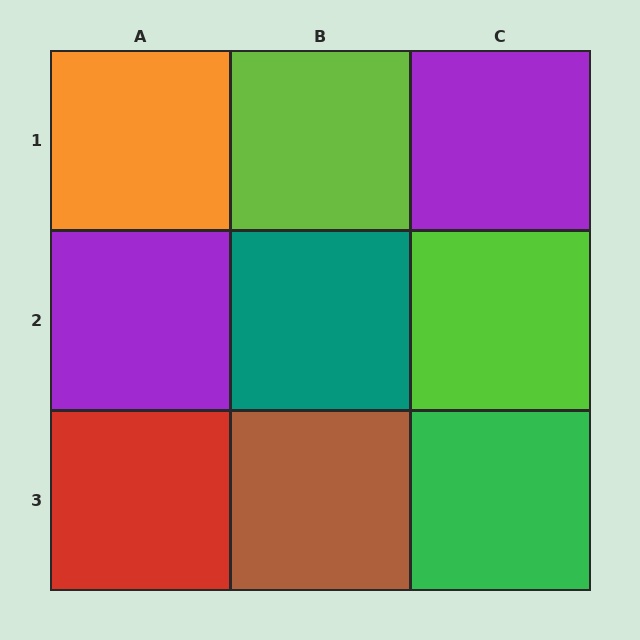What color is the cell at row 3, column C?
Green.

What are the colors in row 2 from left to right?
Purple, teal, lime.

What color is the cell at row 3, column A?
Red.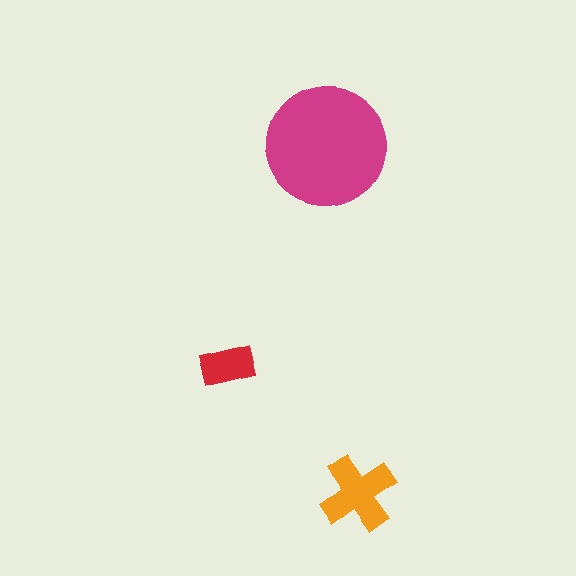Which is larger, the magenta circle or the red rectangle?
The magenta circle.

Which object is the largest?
The magenta circle.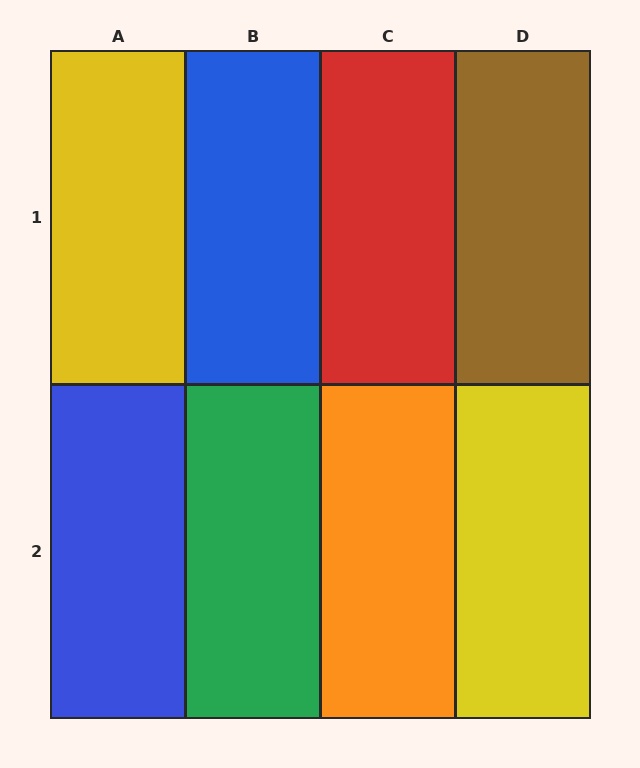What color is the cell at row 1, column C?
Red.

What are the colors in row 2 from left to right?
Blue, green, orange, yellow.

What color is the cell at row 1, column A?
Yellow.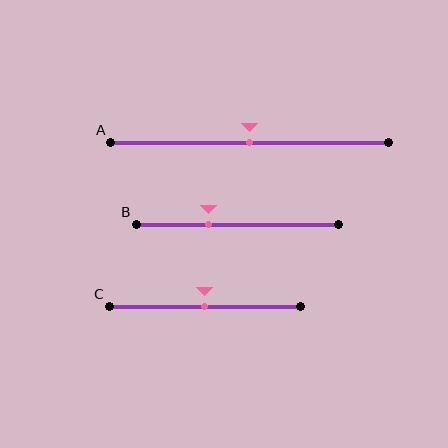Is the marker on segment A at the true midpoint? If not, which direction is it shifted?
Yes, the marker on segment A is at the true midpoint.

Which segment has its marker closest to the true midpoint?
Segment A has its marker closest to the true midpoint.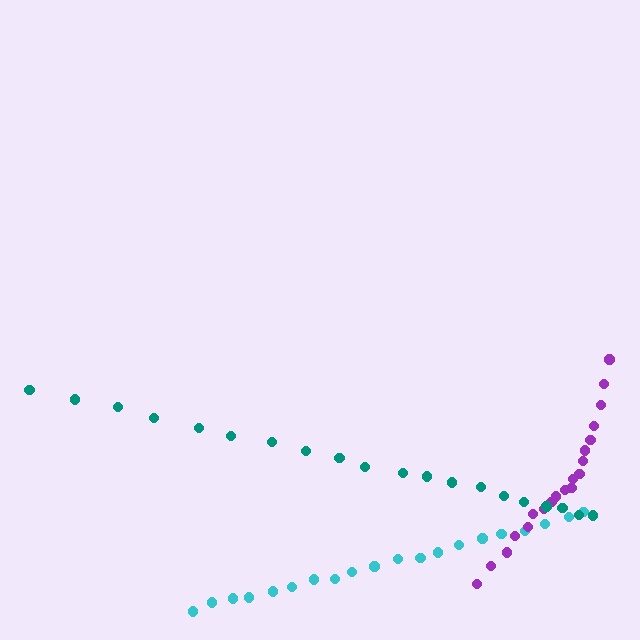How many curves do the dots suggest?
There are 3 distinct paths.